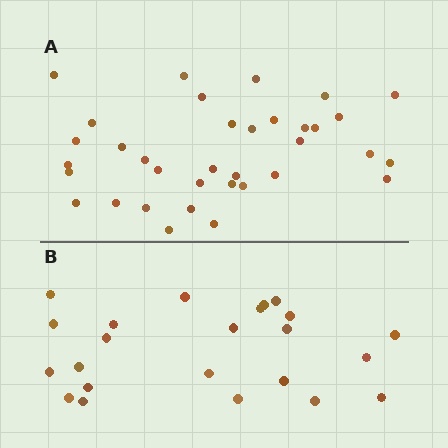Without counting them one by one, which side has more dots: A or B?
Region A (the top region) has more dots.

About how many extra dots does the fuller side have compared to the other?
Region A has roughly 12 or so more dots than region B.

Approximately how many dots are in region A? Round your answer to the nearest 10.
About 40 dots. (The exact count is 35, which rounds to 40.)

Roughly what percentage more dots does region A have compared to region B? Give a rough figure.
About 50% more.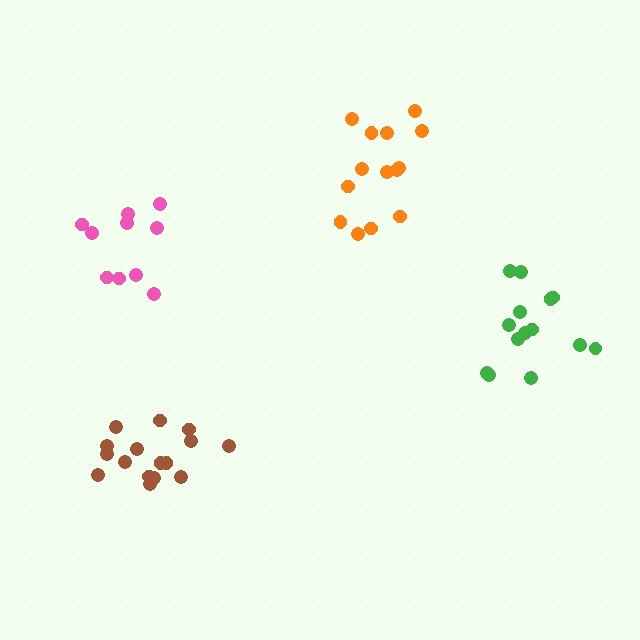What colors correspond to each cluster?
The clusters are colored: orange, green, pink, brown.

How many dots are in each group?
Group 1: 14 dots, Group 2: 14 dots, Group 3: 10 dots, Group 4: 16 dots (54 total).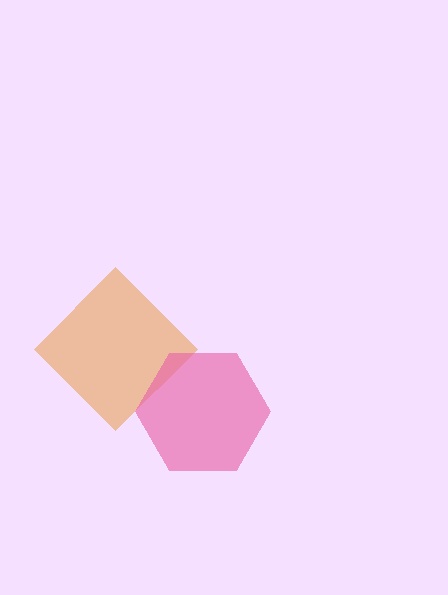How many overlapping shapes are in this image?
There are 2 overlapping shapes in the image.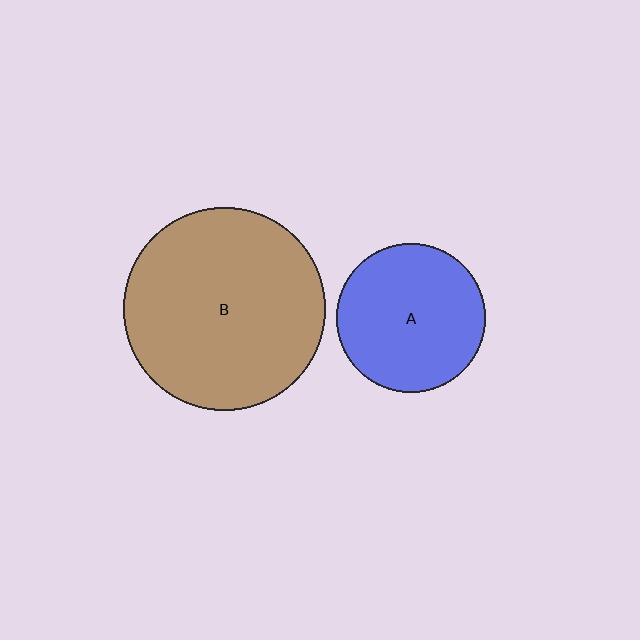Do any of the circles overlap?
No, none of the circles overlap.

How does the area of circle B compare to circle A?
Approximately 1.8 times.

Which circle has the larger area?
Circle B (brown).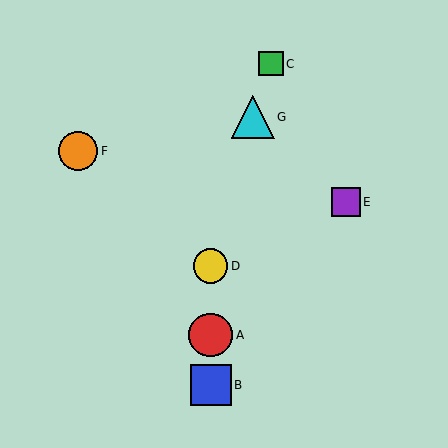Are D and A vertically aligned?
Yes, both are at x≈211.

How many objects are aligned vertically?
3 objects (A, B, D) are aligned vertically.